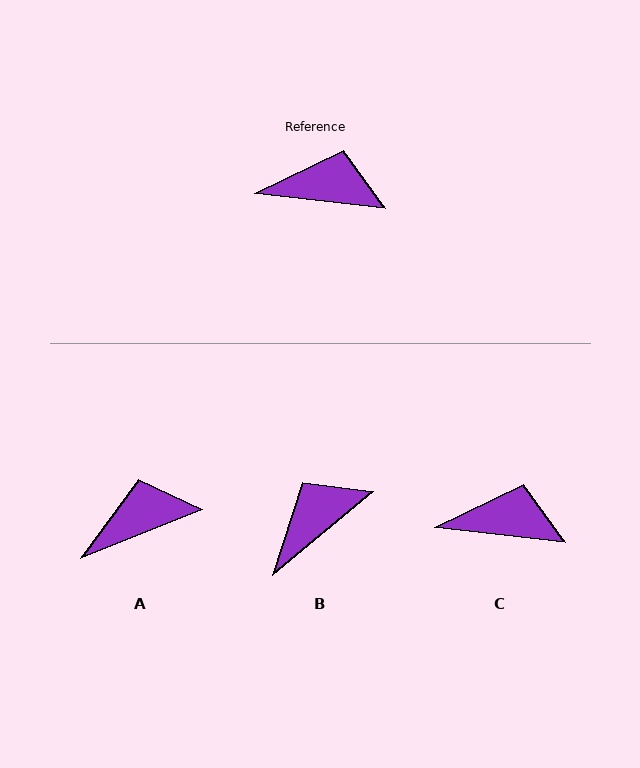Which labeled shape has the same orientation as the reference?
C.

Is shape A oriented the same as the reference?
No, it is off by about 29 degrees.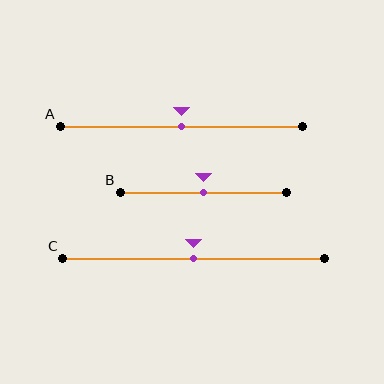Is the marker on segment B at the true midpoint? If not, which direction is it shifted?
Yes, the marker on segment B is at the true midpoint.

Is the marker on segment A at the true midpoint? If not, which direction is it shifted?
Yes, the marker on segment A is at the true midpoint.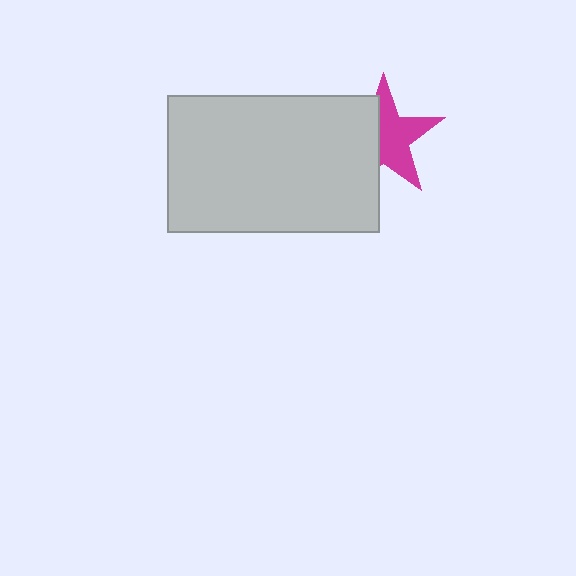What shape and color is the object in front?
The object in front is a light gray rectangle.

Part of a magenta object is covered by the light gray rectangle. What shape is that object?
It is a star.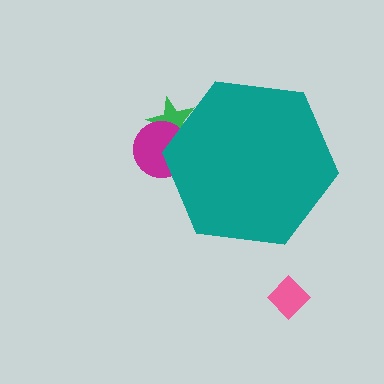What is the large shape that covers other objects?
A teal hexagon.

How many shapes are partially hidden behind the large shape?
2 shapes are partially hidden.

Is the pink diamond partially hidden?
No, the pink diamond is fully visible.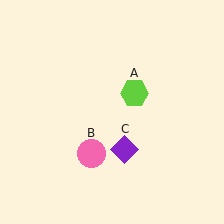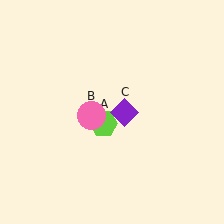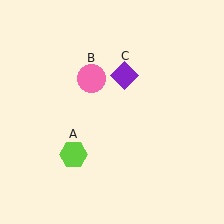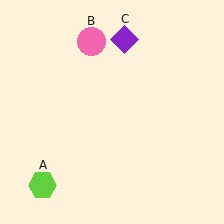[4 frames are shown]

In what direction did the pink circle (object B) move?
The pink circle (object B) moved up.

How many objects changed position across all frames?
3 objects changed position: lime hexagon (object A), pink circle (object B), purple diamond (object C).